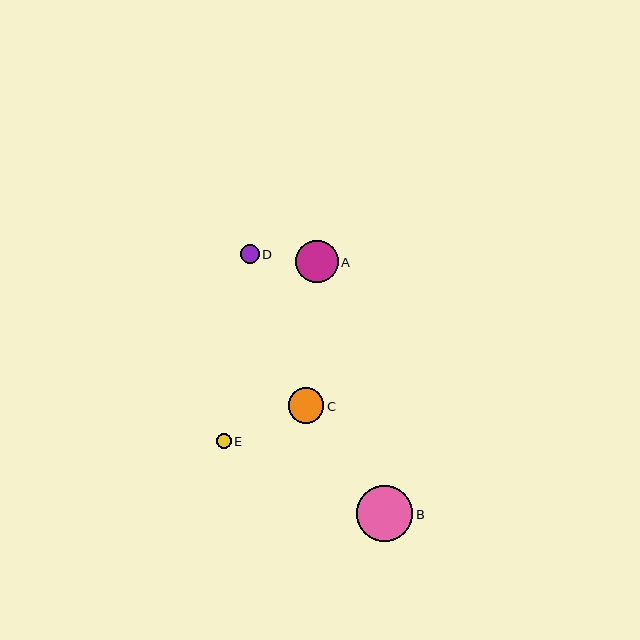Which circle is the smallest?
Circle E is the smallest with a size of approximately 15 pixels.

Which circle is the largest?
Circle B is the largest with a size of approximately 56 pixels.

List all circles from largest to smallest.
From largest to smallest: B, A, C, D, E.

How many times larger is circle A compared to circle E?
Circle A is approximately 2.8 times the size of circle E.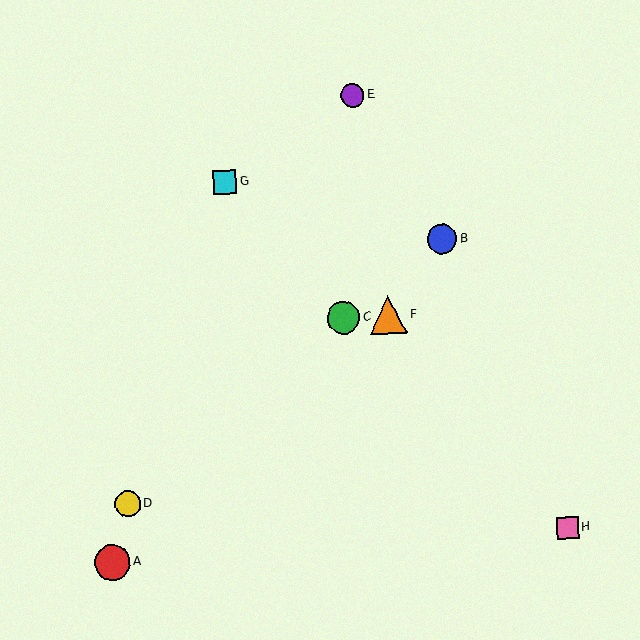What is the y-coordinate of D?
Object D is at y≈504.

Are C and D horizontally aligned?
No, C is at y≈318 and D is at y≈504.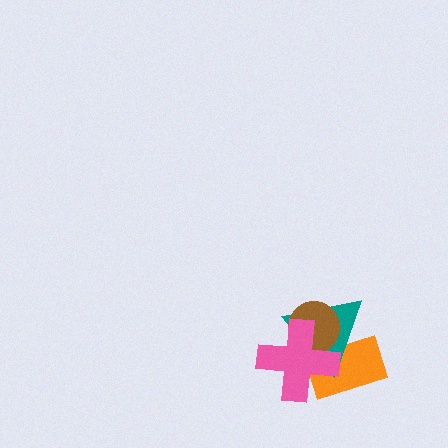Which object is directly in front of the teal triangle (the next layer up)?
The brown circle is directly in front of the teal triangle.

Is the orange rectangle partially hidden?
Yes, it is partially covered by another shape.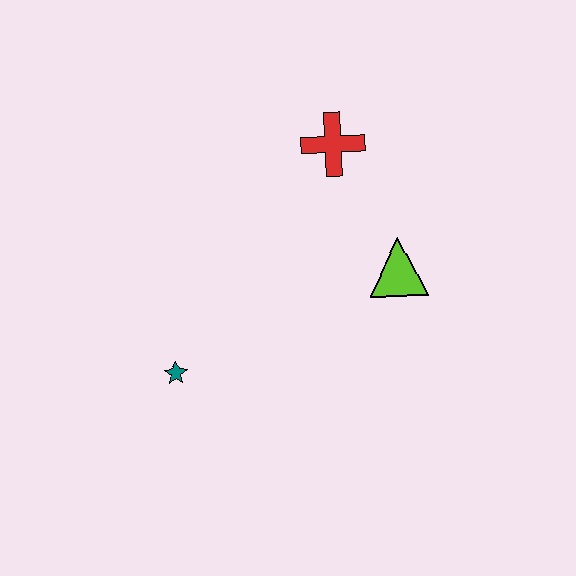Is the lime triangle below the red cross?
Yes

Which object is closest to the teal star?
The lime triangle is closest to the teal star.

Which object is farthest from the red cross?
The teal star is farthest from the red cross.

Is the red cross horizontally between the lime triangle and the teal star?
Yes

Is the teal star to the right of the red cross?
No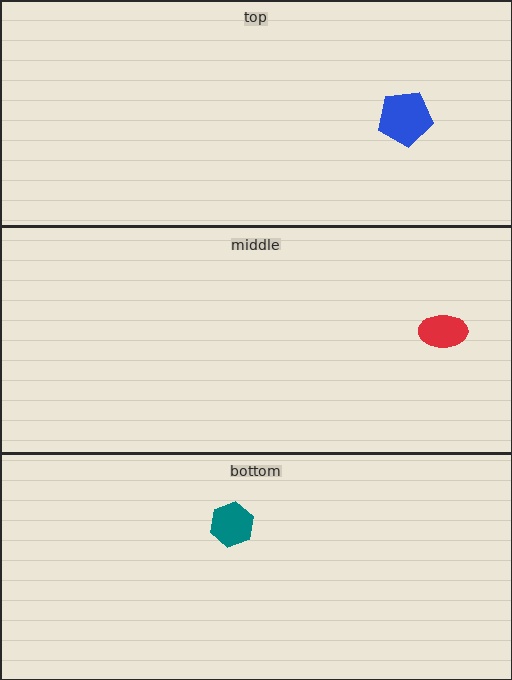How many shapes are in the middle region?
1.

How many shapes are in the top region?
1.